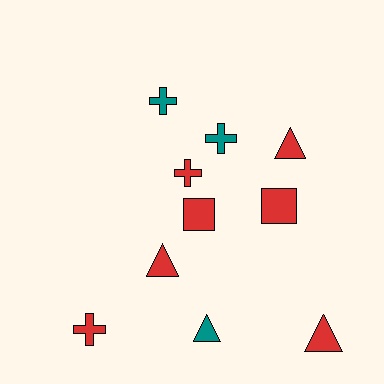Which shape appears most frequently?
Cross, with 4 objects.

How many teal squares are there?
There are no teal squares.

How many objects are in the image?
There are 10 objects.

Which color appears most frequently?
Red, with 7 objects.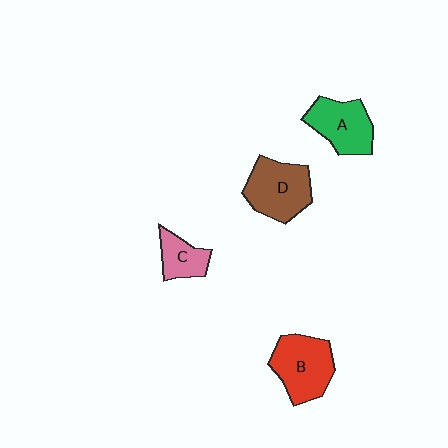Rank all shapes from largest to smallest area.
From largest to smallest: B (red), D (brown), A (green), C (pink).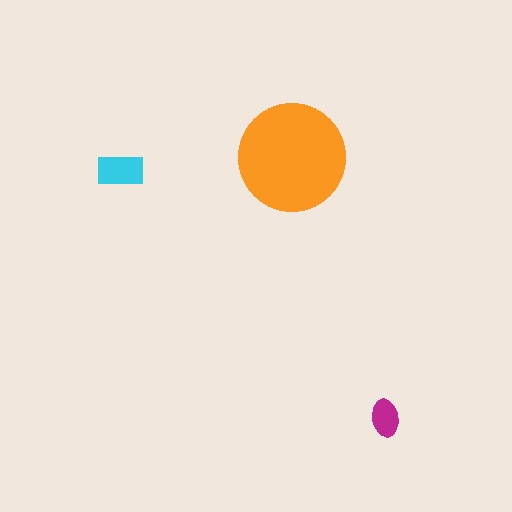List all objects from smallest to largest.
The magenta ellipse, the cyan rectangle, the orange circle.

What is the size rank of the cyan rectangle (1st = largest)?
2nd.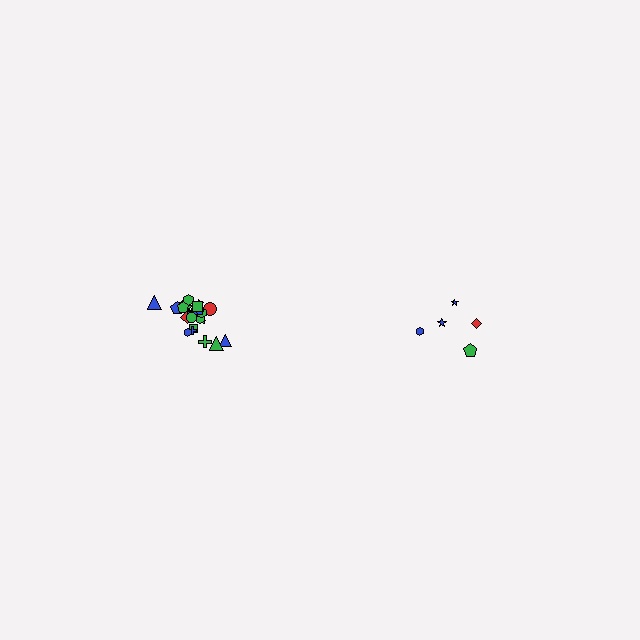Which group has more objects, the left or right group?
The left group.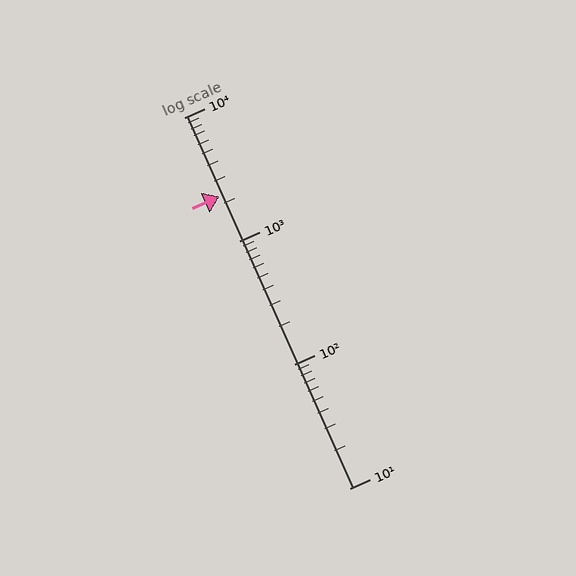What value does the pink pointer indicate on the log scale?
The pointer indicates approximately 2300.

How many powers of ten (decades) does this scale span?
The scale spans 3 decades, from 10 to 10000.